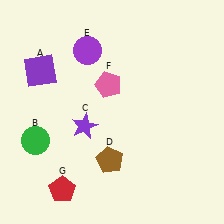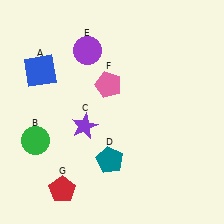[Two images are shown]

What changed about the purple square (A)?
In Image 1, A is purple. In Image 2, it changed to blue.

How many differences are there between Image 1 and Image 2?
There are 2 differences between the two images.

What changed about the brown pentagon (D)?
In Image 1, D is brown. In Image 2, it changed to teal.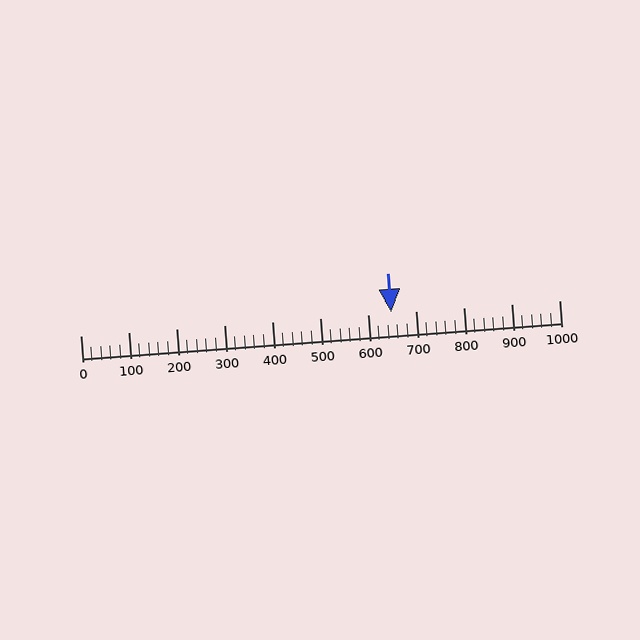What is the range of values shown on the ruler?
The ruler shows values from 0 to 1000.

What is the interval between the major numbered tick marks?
The major tick marks are spaced 100 units apart.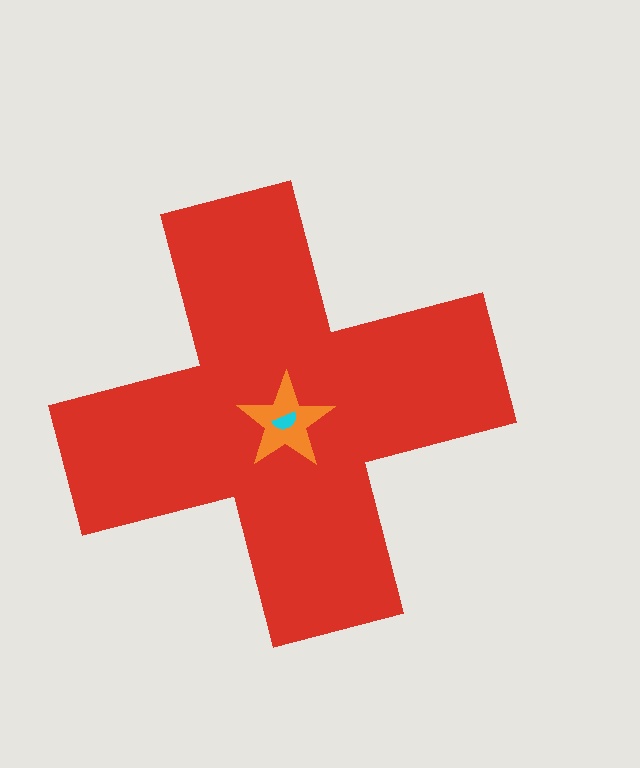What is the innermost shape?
The cyan semicircle.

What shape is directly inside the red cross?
The orange star.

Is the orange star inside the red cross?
Yes.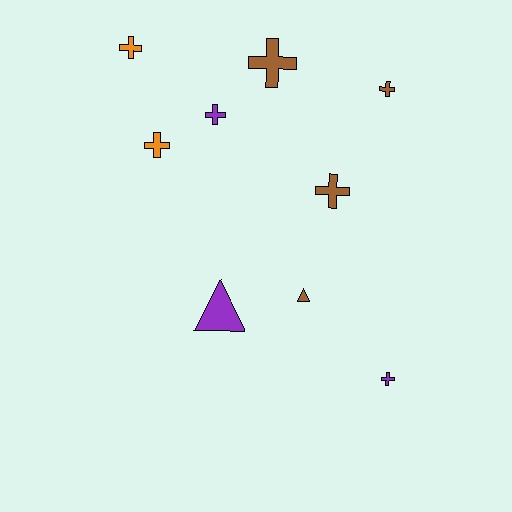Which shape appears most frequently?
Cross, with 7 objects.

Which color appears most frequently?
Brown, with 4 objects.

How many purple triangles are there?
There is 1 purple triangle.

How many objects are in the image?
There are 9 objects.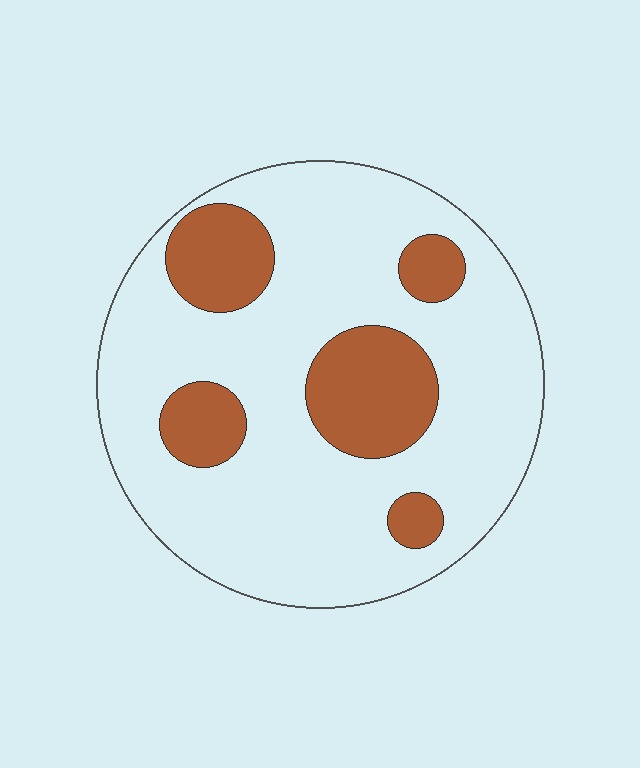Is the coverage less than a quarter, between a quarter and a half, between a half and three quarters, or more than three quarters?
Less than a quarter.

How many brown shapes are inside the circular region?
5.